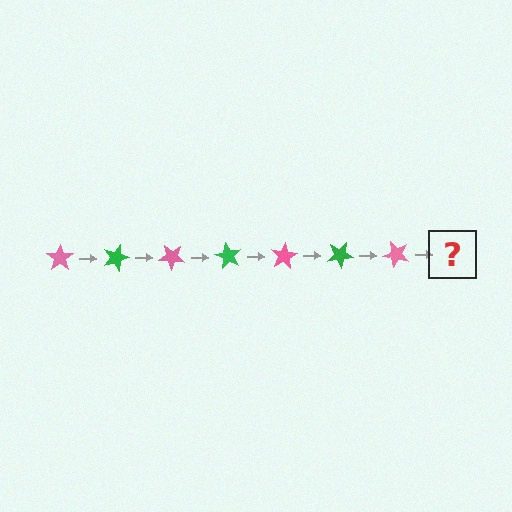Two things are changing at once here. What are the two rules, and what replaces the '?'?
The two rules are that it rotates 20 degrees each step and the color cycles through pink and green. The '?' should be a green star, rotated 140 degrees from the start.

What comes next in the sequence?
The next element should be a green star, rotated 140 degrees from the start.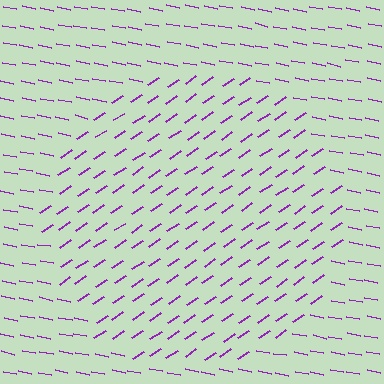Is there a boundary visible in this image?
Yes, there is a texture boundary formed by a change in line orientation.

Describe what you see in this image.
The image is filled with small purple line segments. A circle region in the image has lines oriented differently from the surrounding lines, creating a visible texture boundary.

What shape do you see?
I see a circle.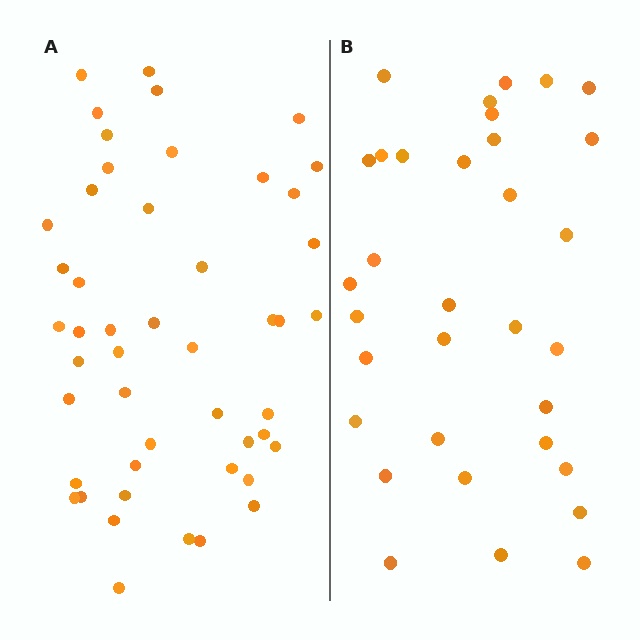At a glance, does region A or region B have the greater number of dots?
Region A (the left region) has more dots.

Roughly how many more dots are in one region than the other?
Region A has approximately 15 more dots than region B.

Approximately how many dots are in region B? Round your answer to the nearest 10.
About 30 dots. (The exact count is 33, which rounds to 30.)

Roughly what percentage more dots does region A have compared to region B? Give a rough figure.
About 45% more.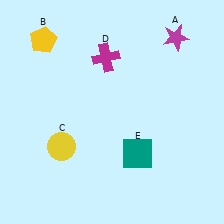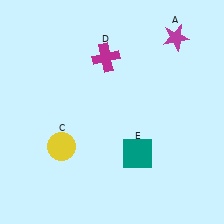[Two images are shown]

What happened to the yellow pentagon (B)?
The yellow pentagon (B) was removed in Image 2. It was in the top-left area of Image 1.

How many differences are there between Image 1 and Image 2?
There is 1 difference between the two images.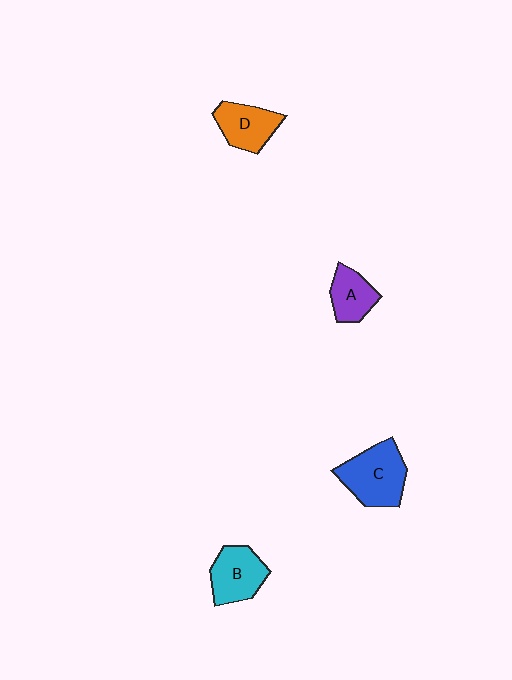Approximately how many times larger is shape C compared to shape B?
Approximately 1.3 times.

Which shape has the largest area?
Shape C (blue).